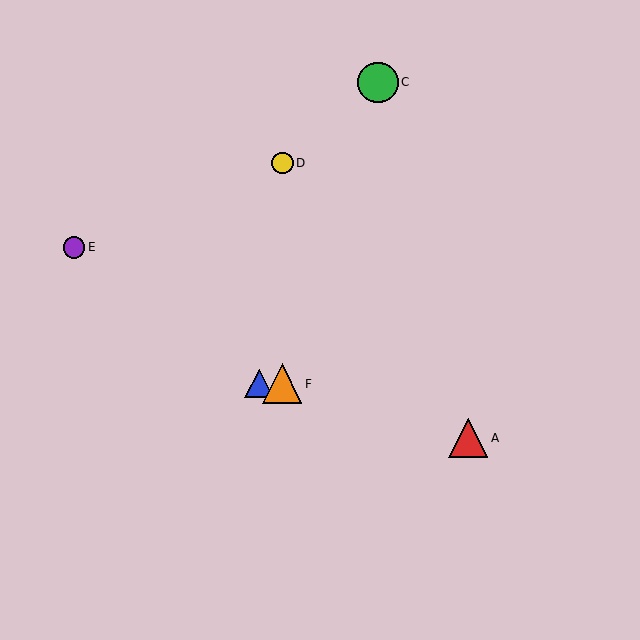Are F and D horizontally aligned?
No, F is at y≈384 and D is at y≈163.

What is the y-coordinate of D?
Object D is at y≈163.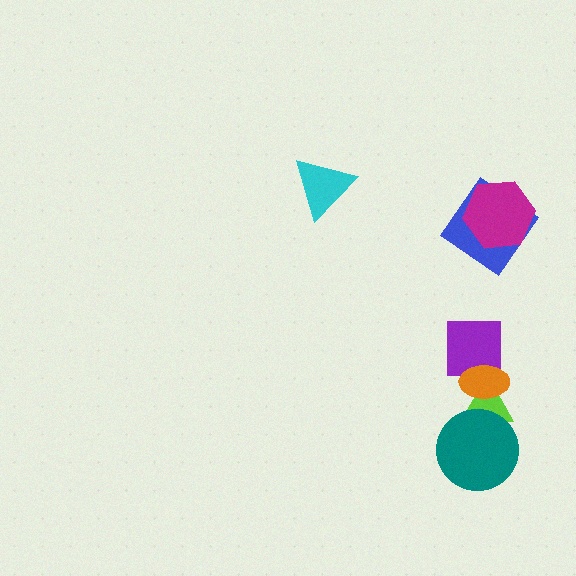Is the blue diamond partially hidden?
Yes, it is partially covered by another shape.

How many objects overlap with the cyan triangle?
0 objects overlap with the cyan triangle.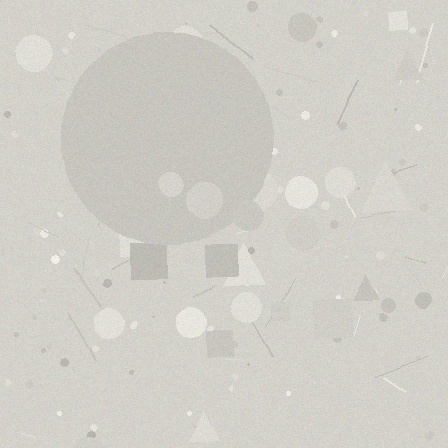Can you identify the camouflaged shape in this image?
The camouflaged shape is a circle.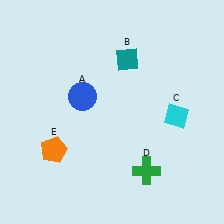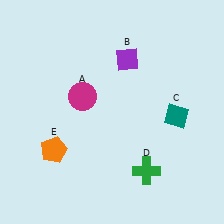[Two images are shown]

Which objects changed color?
A changed from blue to magenta. B changed from teal to purple. C changed from cyan to teal.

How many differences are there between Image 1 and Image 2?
There are 3 differences between the two images.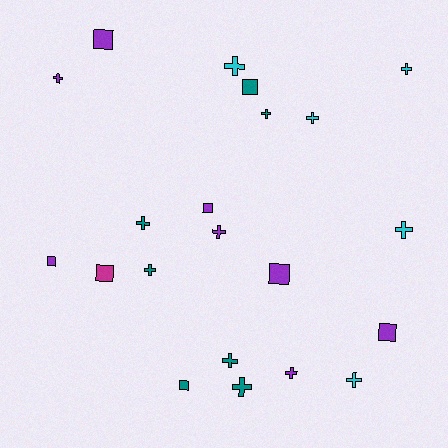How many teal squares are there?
There are 2 teal squares.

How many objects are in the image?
There are 21 objects.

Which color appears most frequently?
Purple, with 8 objects.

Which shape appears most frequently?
Cross, with 13 objects.